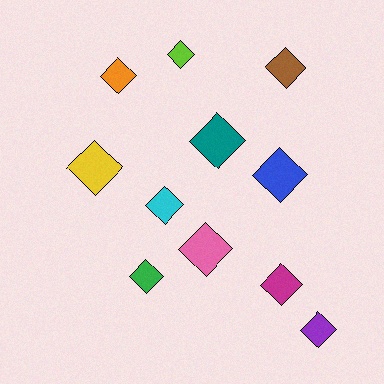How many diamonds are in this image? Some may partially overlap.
There are 11 diamonds.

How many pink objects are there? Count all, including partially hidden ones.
There is 1 pink object.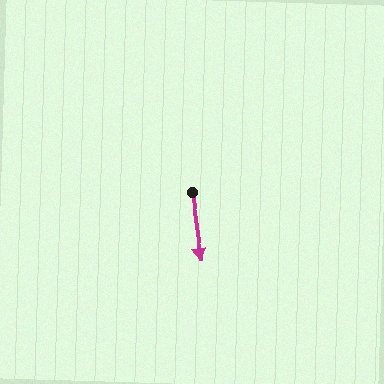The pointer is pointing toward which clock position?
Roughly 6 o'clock.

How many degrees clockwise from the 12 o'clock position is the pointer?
Approximately 171 degrees.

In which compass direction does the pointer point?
South.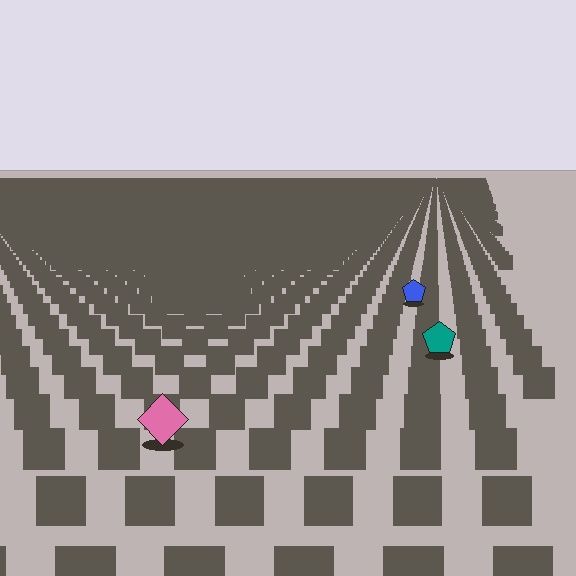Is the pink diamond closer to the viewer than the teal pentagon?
Yes. The pink diamond is closer — you can tell from the texture gradient: the ground texture is coarser near it.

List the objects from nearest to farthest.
From nearest to farthest: the pink diamond, the teal pentagon, the blue pentagon.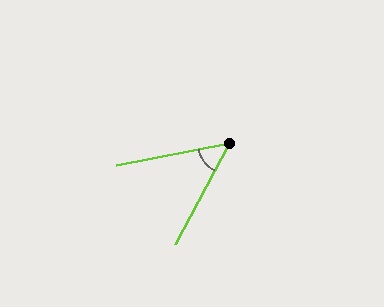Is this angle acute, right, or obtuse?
It is acute.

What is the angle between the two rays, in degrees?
Approximately 51 degrees.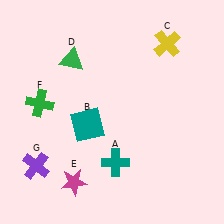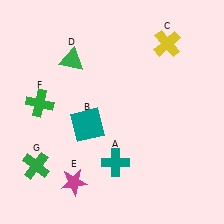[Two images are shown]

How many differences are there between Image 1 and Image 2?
There is 1 difference between the two images.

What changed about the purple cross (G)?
In Image 1, G is purple. In Image 2, it changed to green.